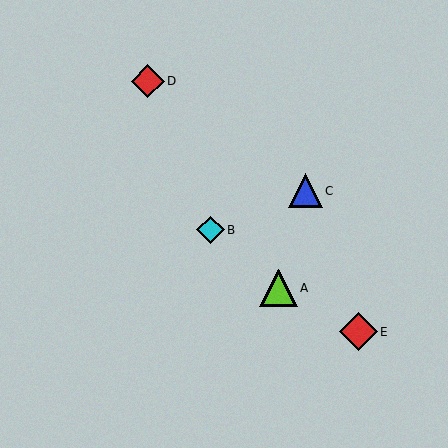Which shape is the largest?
The lime triangle (labeled A) is the largest.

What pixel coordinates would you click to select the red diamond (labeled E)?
Click at (358, 332) to select the red diamond E.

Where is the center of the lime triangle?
The center of the lime triangle is at (278, 288).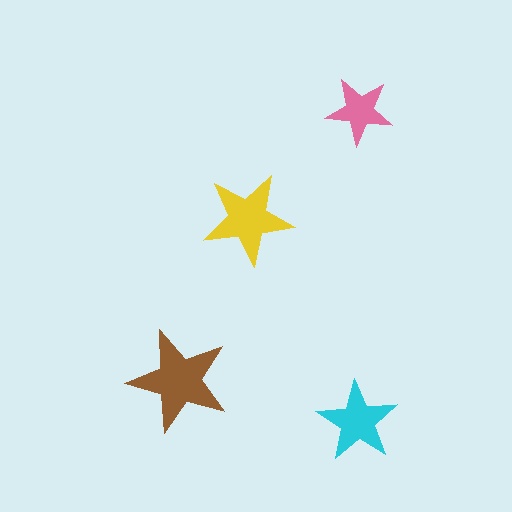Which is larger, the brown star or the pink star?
The brown one.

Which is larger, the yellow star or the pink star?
The yellow one.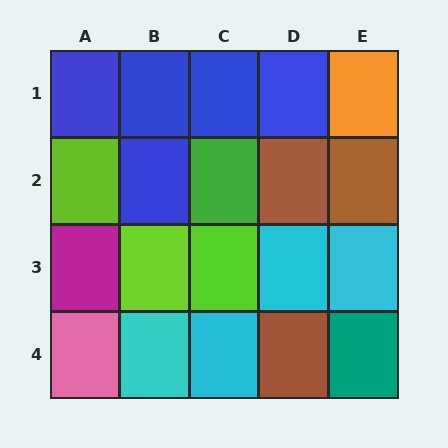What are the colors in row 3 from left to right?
Magenta, lime, lime, cyan, cyan.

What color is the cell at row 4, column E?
Teal.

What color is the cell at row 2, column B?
Blue.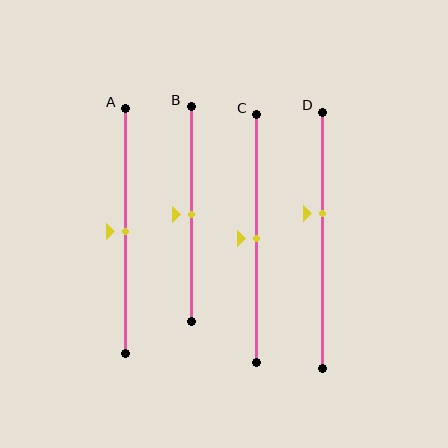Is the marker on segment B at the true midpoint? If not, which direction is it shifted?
Yes, the marker on segment B is at the true midpoint.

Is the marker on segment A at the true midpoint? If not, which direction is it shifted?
Yes, the marker on segment A is at the true midpoint.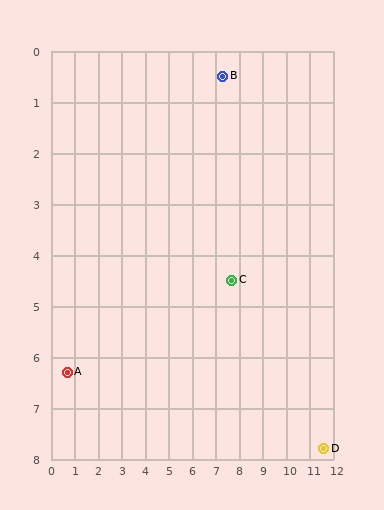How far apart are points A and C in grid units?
Points A and C are about 7.2 grid units apart.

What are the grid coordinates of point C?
Point C is at approximately (7.7, 4.5).